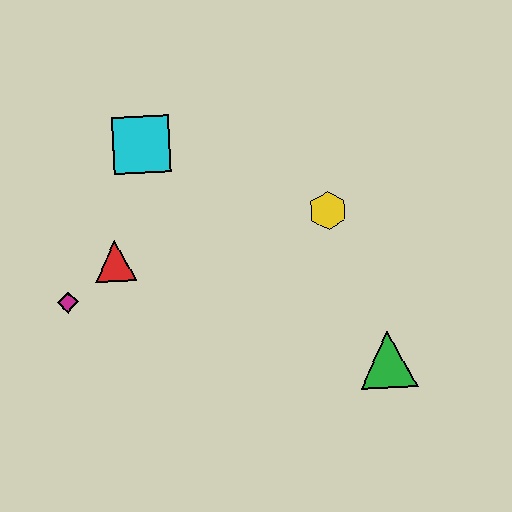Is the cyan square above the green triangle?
Yes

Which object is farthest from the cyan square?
The green triangle is farthest from the cyan square.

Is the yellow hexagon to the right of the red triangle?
Yes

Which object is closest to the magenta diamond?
The red triangle is closest to the magenta diamond.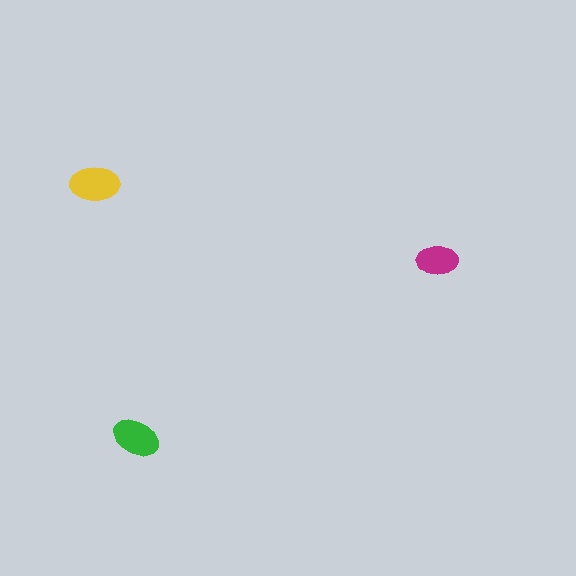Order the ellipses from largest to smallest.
the yellow one, the green one, the magenta one.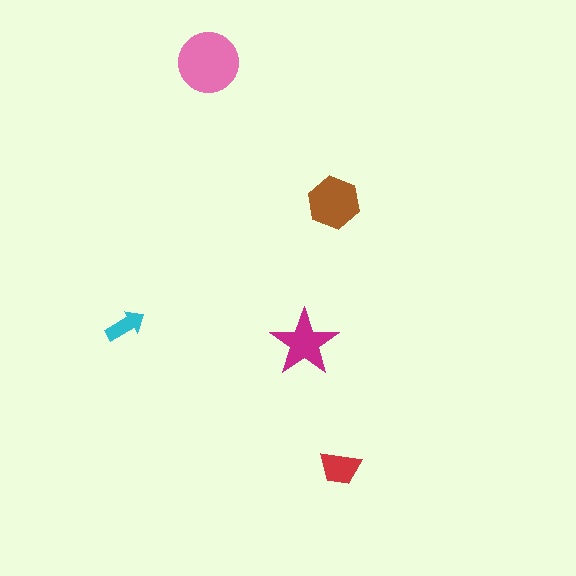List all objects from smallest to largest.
The cyan arrow, the red trapezoid, the magenta star, the brown hexagon, the pink circle.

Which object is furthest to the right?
The red trapezoid is rightmost.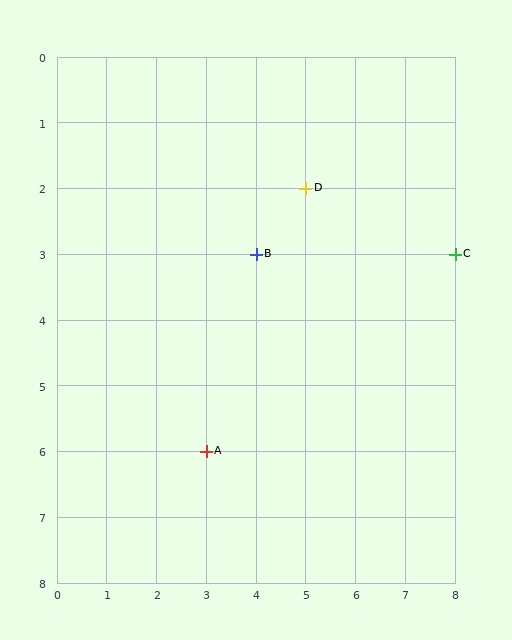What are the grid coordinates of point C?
Point C is at grid coordinates (8, 3).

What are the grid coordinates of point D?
Point D is at grid coordinates (5, 2).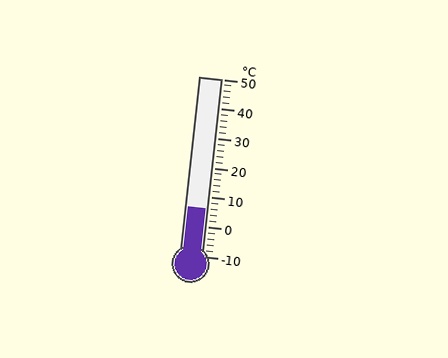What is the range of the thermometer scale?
The thermometer scale ranges from -10°C to 50°C.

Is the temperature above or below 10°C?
The temperature is below 10°C.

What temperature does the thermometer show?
The thermometer shows approximately 6°C.